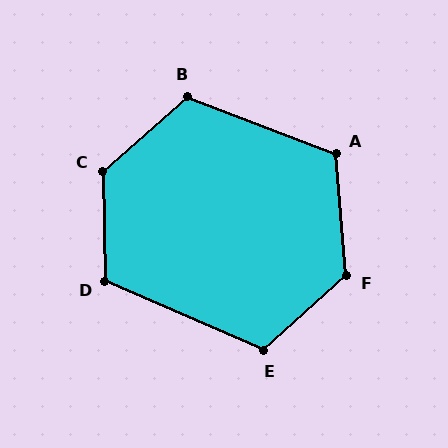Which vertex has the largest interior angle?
C, at approximately 130 degrees.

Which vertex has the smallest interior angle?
E, at approximately 114 degrees.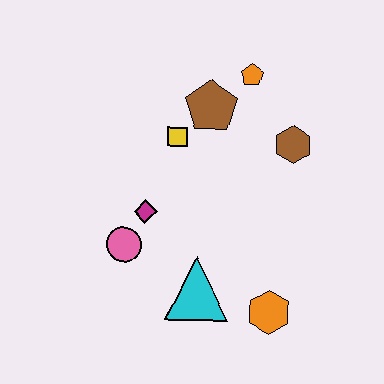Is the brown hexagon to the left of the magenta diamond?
No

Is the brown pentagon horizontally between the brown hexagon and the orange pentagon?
No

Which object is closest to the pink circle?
The magenta diamond is closest to the pink circle.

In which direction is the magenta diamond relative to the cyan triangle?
The magenta diamond is above the cyan triangle.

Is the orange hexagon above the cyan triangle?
No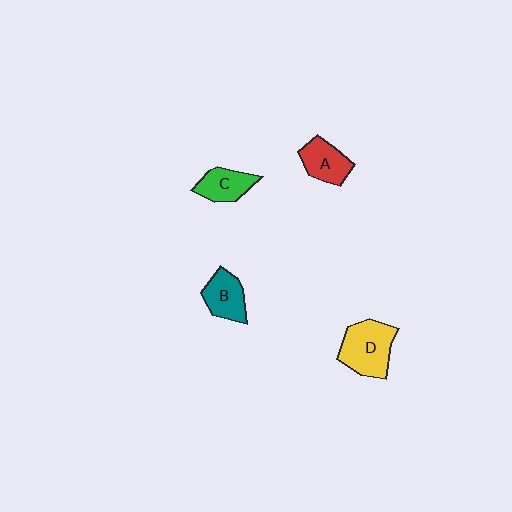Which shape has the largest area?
Shape D (yellow).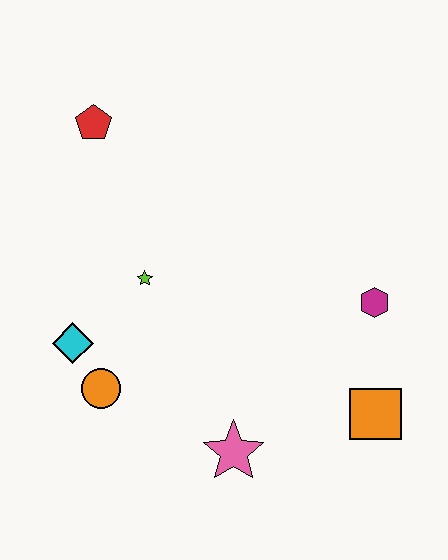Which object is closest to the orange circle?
The cyan diamond is closest to the orange circle.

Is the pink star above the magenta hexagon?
No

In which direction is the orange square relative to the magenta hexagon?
The orange square is below the magenta hexagon.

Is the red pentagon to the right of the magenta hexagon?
No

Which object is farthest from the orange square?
The red pentagon is farthest from the orange square.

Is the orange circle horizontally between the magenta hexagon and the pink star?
No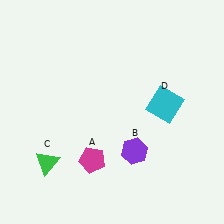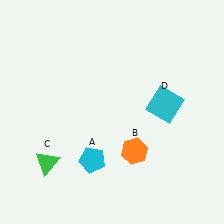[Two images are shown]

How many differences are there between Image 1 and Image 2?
There are 2 differences between the two images.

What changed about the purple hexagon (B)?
In Image 1, B is purple. In Image 2, it changed to orange.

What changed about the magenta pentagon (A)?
In Image 1, A is magenta. In Image 2, it changed to cyan.